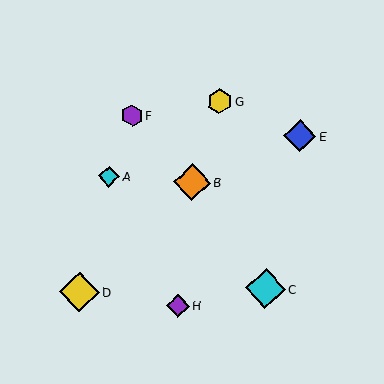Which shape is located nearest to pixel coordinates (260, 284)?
The cyan diamond (labeled C) at (265, 289) is nearest to that location.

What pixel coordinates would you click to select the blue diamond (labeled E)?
Click at (300, 136) to select the blue diamond E.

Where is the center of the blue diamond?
The center of the blue diamond is at (300, 136).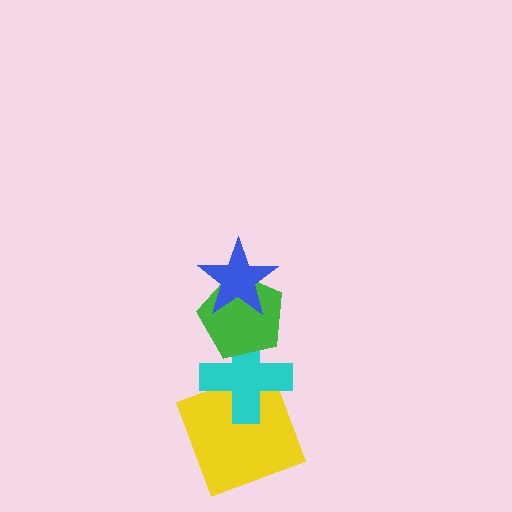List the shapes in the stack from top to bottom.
From top to bottom: the blue star, the green pentagon, the cyan cross, the yellow square.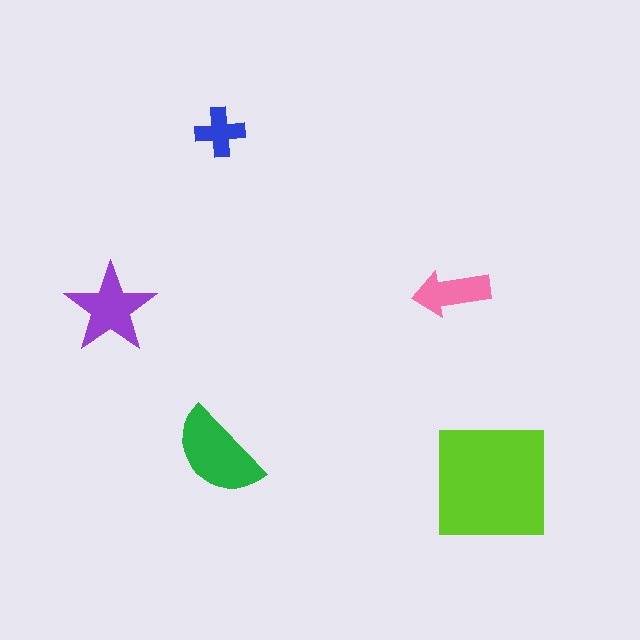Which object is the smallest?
The blue cross.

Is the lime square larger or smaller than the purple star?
Larger.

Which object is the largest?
The lime square.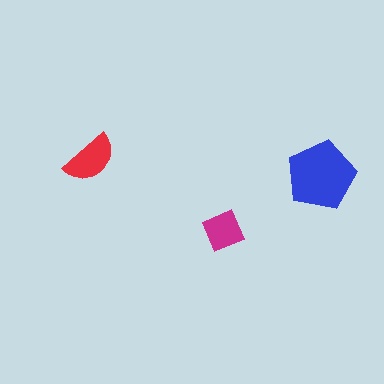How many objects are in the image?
There are 3 objects in the image.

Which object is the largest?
The blue pentagon.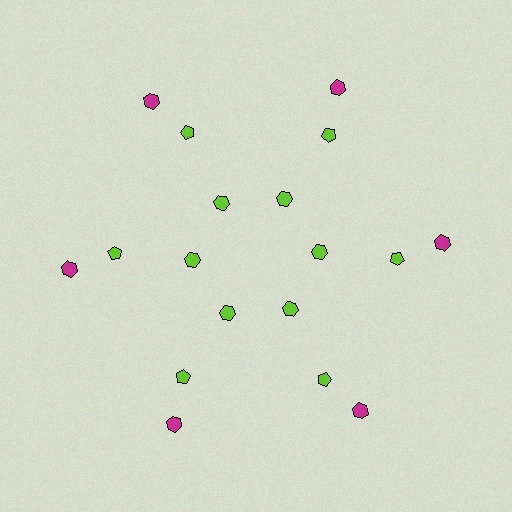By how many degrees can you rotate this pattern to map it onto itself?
The pattern maps onto itself every 60 degrees of rotation.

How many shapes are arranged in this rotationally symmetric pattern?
There are 18 shapes, arranged in 6 groups of 3.